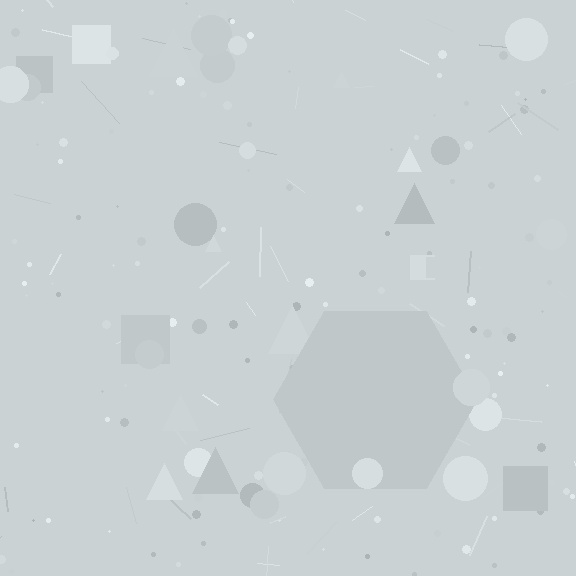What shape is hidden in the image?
A hexagon is hidden in the image.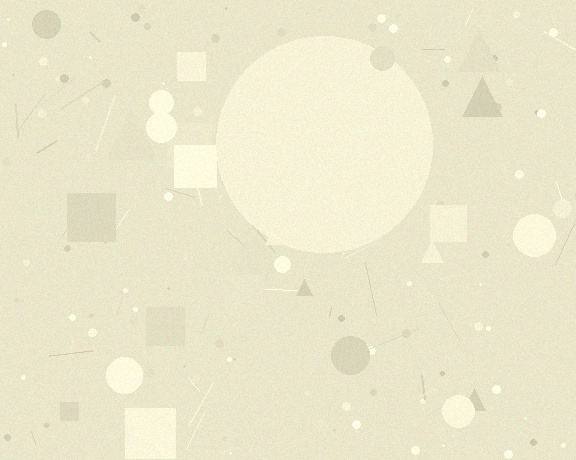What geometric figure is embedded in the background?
A circle is embedded in the background.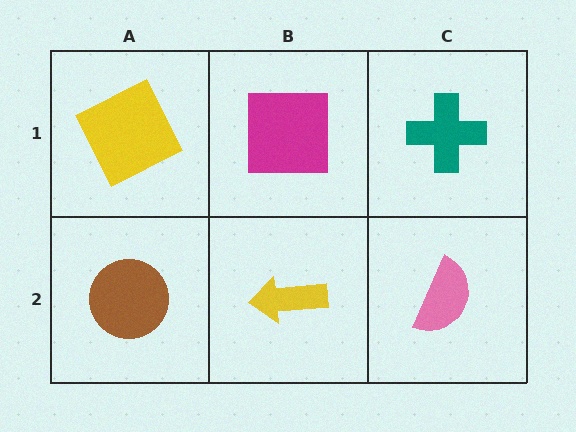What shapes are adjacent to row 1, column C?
A pink semicircle (row 2, column C), a magenta square (row 1, column B).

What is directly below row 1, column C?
A pink semicircle.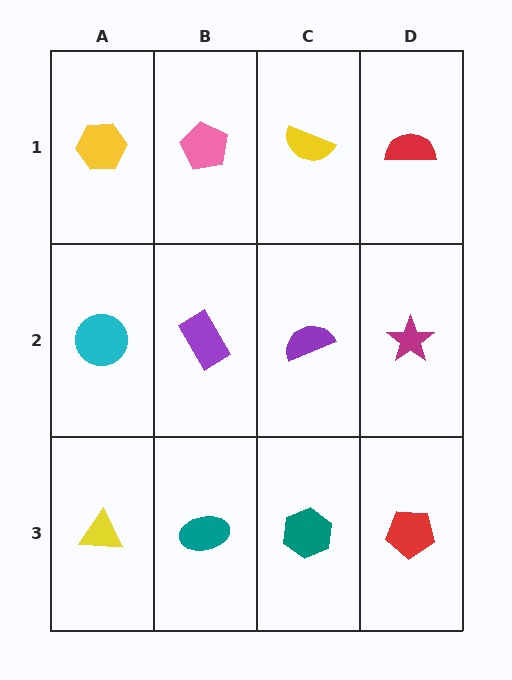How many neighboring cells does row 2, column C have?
4.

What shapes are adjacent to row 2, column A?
A yellow hexagon (row 1, column A), a yellow triangle (row 3, column A), a purple rectangle (row 2, column B).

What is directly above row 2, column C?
A yellow semicircle.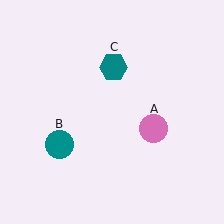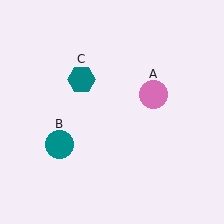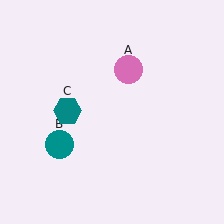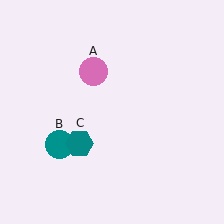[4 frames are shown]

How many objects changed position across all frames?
2 objects changed position: pink circle (object A), teal hexagon (object C).